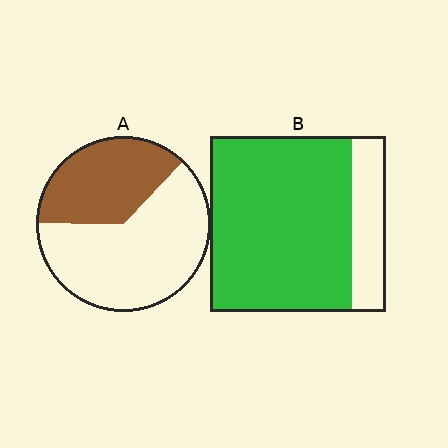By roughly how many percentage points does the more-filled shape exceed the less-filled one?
By roughly 45 percentage points (B over A).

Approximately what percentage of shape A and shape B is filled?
A is approximately 35% and B is approximately 80%.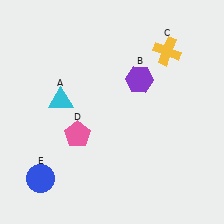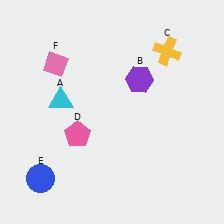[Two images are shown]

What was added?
A pink diamond (F) was added in Image 2.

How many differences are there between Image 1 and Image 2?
There is 1 difference between the two images.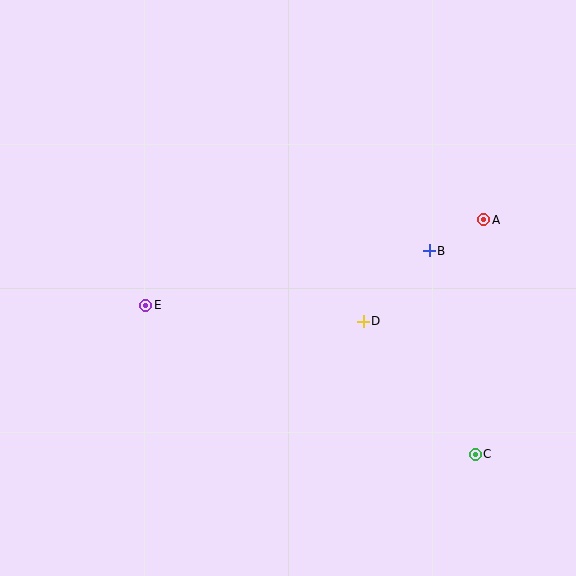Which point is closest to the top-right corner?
Point A is closest to the top-right corner.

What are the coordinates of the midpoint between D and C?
The midpoint between D and C is at (419, 388).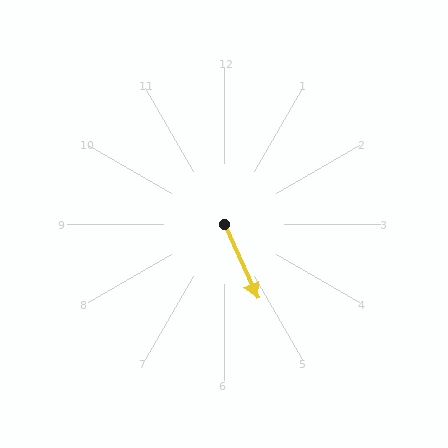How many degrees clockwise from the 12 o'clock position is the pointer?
Approximately 156 degrees.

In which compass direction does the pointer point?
Southeast.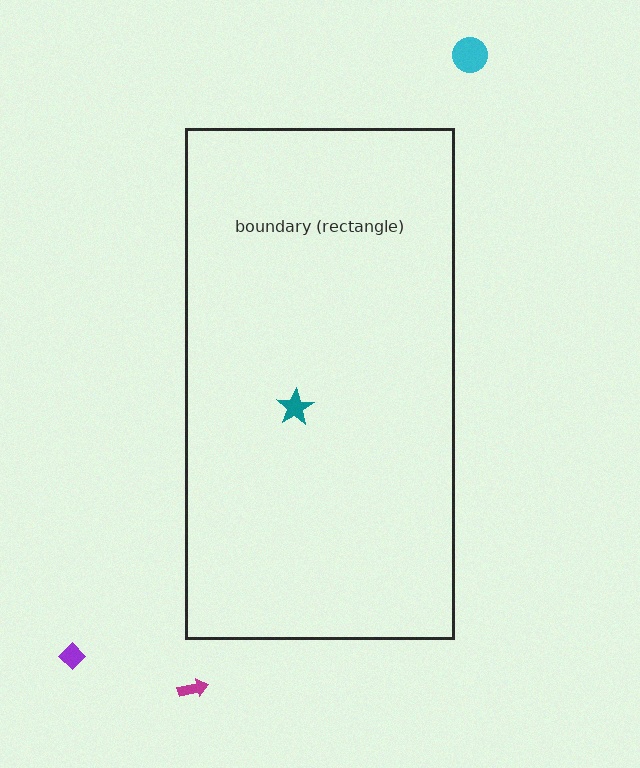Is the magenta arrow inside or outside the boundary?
Outside.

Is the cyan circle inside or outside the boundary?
Outside.